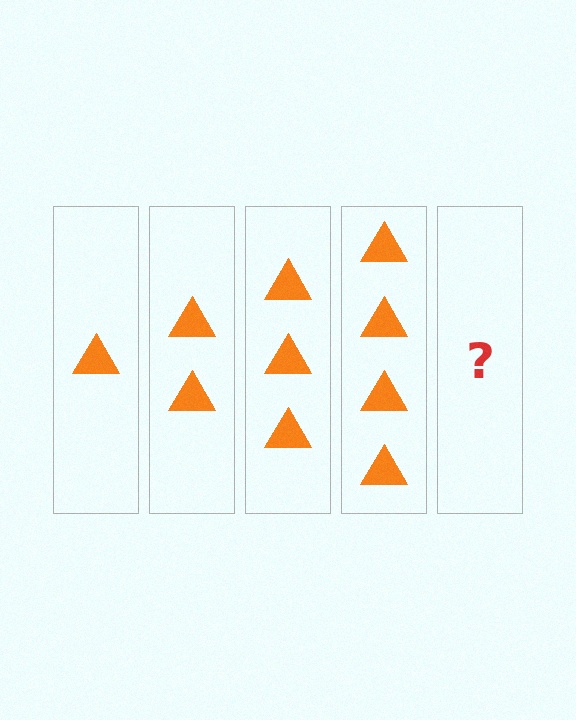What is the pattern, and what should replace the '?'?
The pattern is that each step adds one more triangle. The '?' should be 5 triangles.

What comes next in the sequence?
The next element should be 5 triangles.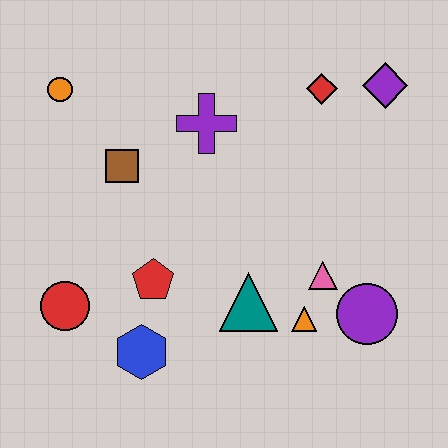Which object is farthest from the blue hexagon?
The purple diamond is farthest from the blue hexagon.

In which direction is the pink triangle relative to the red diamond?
The pink triangle is below the red diamond.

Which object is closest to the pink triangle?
The orange triangle is closest to the pink triangle.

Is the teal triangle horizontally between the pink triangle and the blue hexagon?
Yes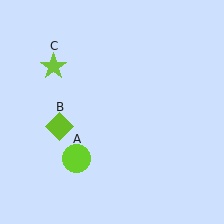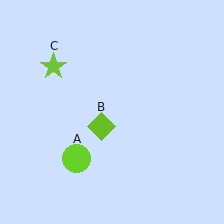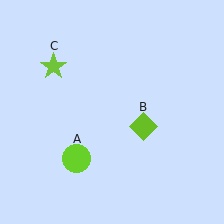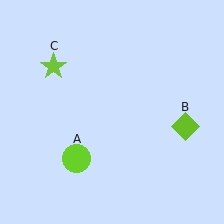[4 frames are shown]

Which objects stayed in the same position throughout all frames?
Lime circle (object A) and lime star (object C) remained stationary.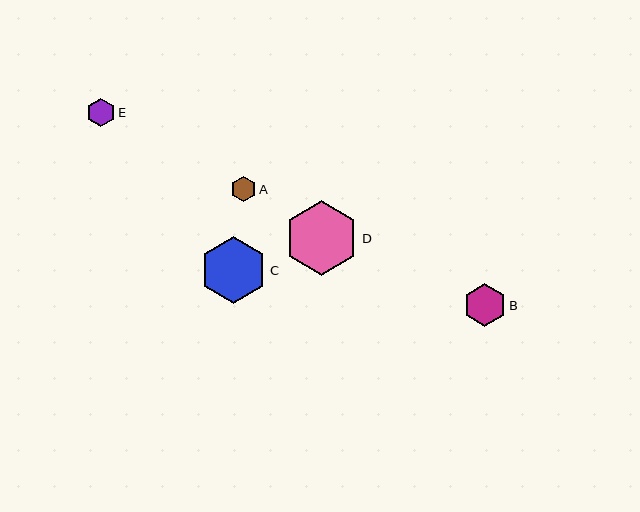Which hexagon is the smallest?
Hexagon A is the smallest with a size of approximately 25 pixels.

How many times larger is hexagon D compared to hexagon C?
Hexagon D is approximately 1.1 times the size of hexagon C.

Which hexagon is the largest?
Hexagon D is the largest with a size of approximately 75 pixels.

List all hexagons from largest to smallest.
From largest to smallest: D, C, B, E, A.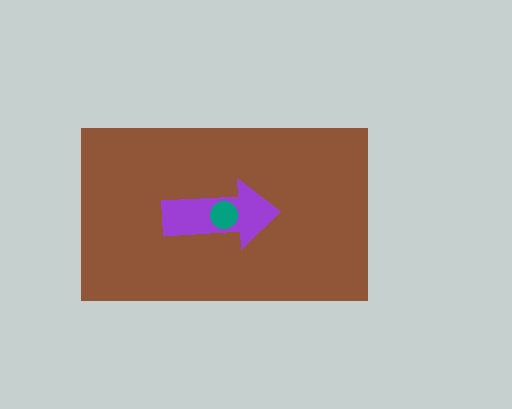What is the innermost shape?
The teal circle.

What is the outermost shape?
The brown rectangle.